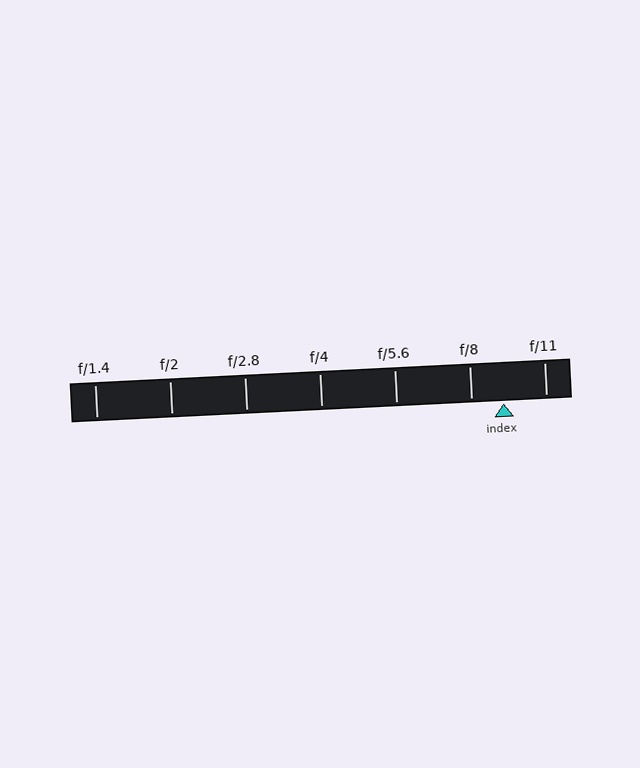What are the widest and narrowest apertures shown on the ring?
The widest aperture shown is f/1.4 and the narrowest is f/11.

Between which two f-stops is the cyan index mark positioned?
The index mark is between f/8 and f/11.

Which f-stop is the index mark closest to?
The index mark is closest to f/8.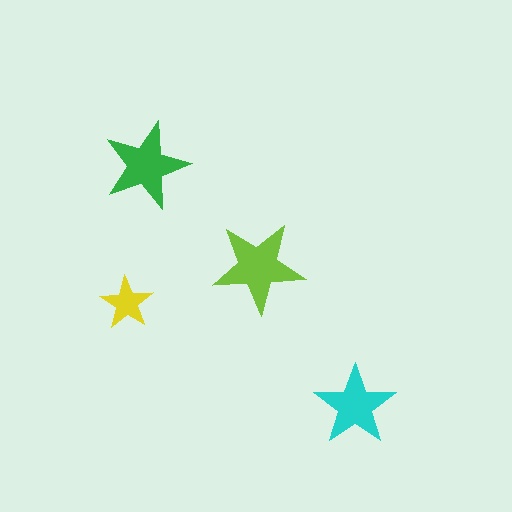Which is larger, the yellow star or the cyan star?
The cyan one.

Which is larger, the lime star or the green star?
The lime one.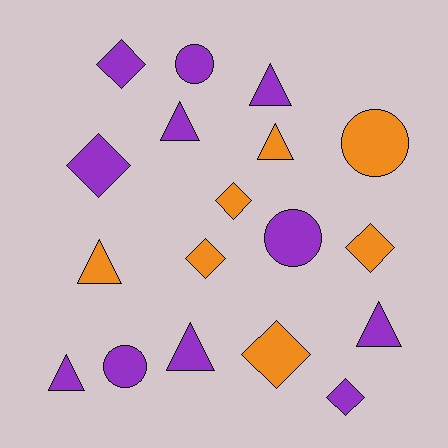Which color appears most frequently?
Purple, with 11 objects.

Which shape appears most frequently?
Diamond, with 7 objects.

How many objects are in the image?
There are 18 objects.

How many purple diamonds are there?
There are 3 purple diamonds.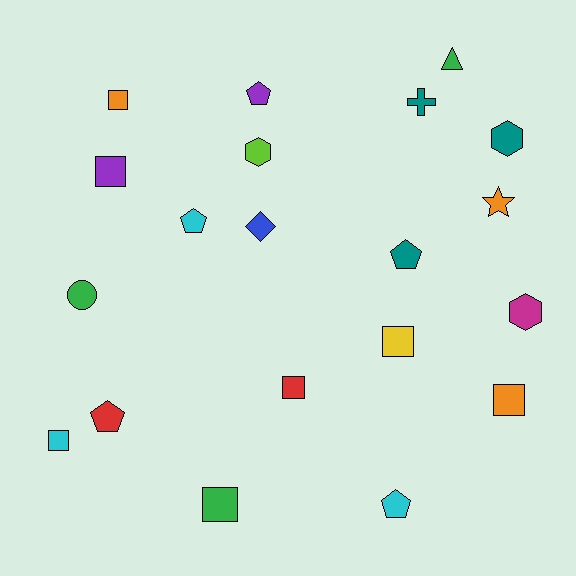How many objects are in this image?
There are 20 objects.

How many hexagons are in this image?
There are 3 hexagons.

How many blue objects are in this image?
There is 1 blue object.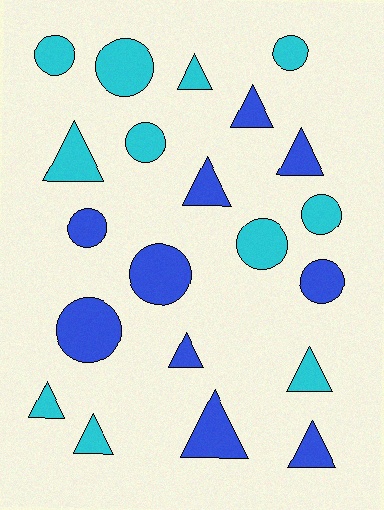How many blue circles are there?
There are 4 blue circles.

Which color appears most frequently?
Cyan, with 11 objects.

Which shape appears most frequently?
Triangle, with 11 objects.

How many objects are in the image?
There are 21 objects.